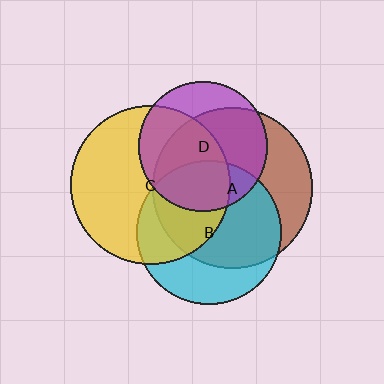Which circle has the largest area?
Circle A (brown).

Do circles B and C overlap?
Yes.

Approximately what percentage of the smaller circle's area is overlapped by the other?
Approximately 45%.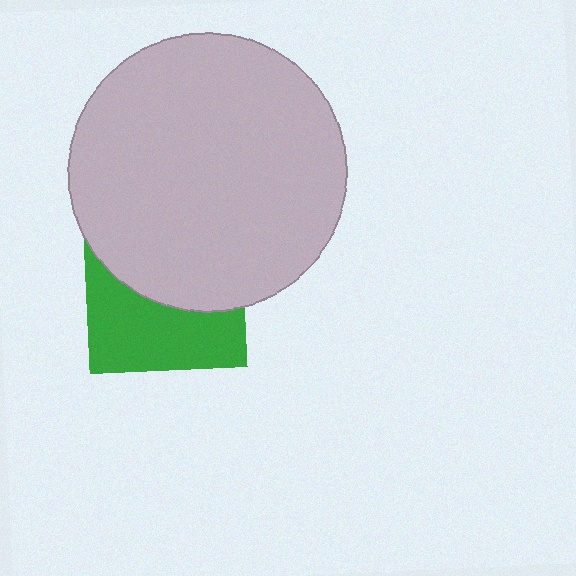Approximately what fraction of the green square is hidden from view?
Roughly 52% of the green square is hidden behind the light gray circle.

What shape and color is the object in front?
The object in front is a light gray circle.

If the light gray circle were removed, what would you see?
You would see the complete green square.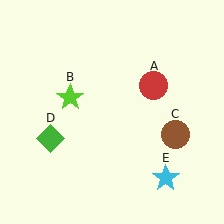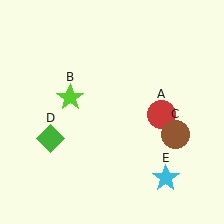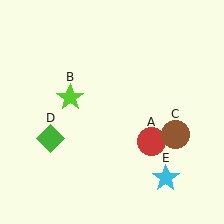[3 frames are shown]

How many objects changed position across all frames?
1 object changed position: red circle (object A).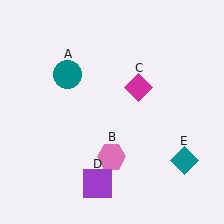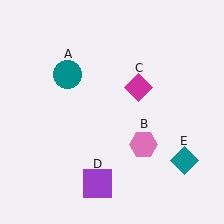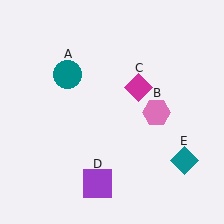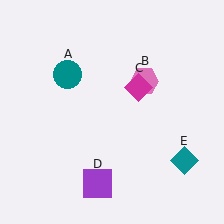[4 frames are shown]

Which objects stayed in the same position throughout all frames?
Teal circle (object A) and magenta diamond (object C) and purple square (object D) and teal diamond (object E) remained stationary.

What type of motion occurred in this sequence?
The pink hexagon (object B) rotated counterclockwise around the center of the scene.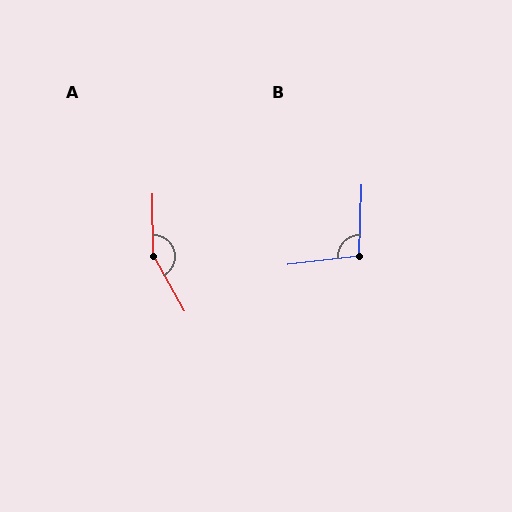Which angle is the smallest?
B, at approximately 99 degrees.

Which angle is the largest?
A, at approximately 151 degrees.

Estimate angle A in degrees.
Approximately 151 degrees.